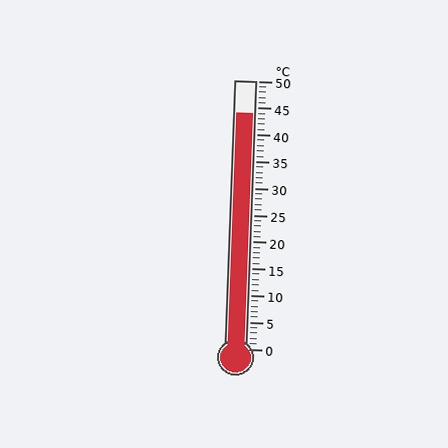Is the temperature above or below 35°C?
The temperature is above 35°C.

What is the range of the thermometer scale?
The thermometer scale ranges from 0°C to 50°C.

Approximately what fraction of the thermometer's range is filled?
The thermometer is filled to approximately 90% of its range.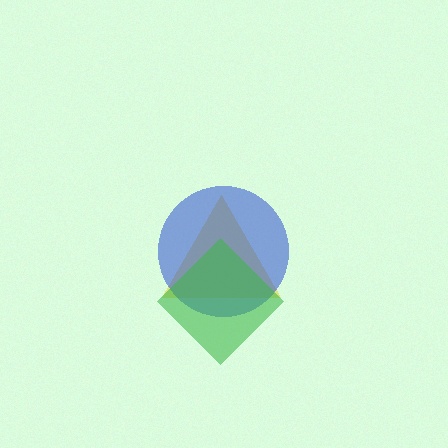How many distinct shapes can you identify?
There are 3 distinct shapes: a yellow triangle, a blue circle, a green diamond.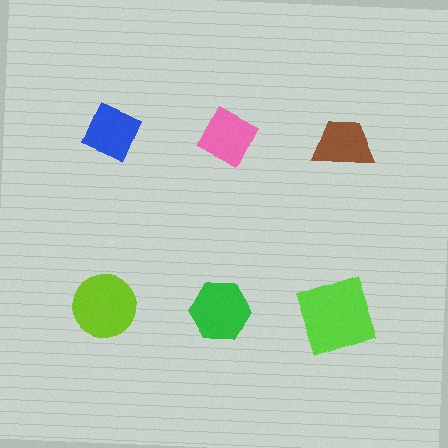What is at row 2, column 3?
A lime square.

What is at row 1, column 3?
A brown trapezoid.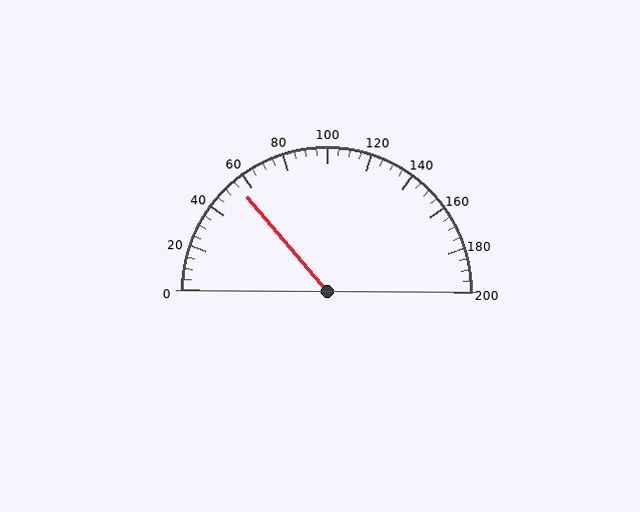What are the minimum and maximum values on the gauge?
The gauge ranges from 0 to 200.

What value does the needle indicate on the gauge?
The needle indicates approximately 55.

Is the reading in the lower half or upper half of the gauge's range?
The reading is in the lower half of the range (0 to 200).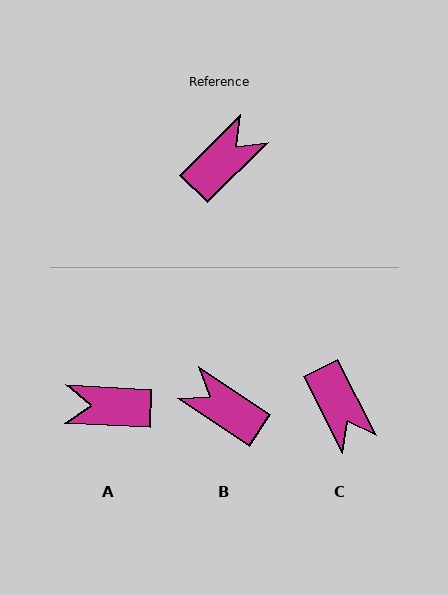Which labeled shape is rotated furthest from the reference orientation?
A, about 132 degrees away.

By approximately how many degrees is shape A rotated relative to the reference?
Approximately 132 degrees counter-clockwise.